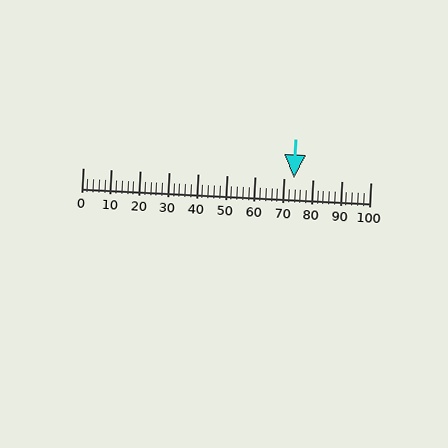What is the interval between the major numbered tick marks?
The major tick marks are spaced 10 units apart.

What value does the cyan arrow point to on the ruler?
The cyan arrow points to approximately 73.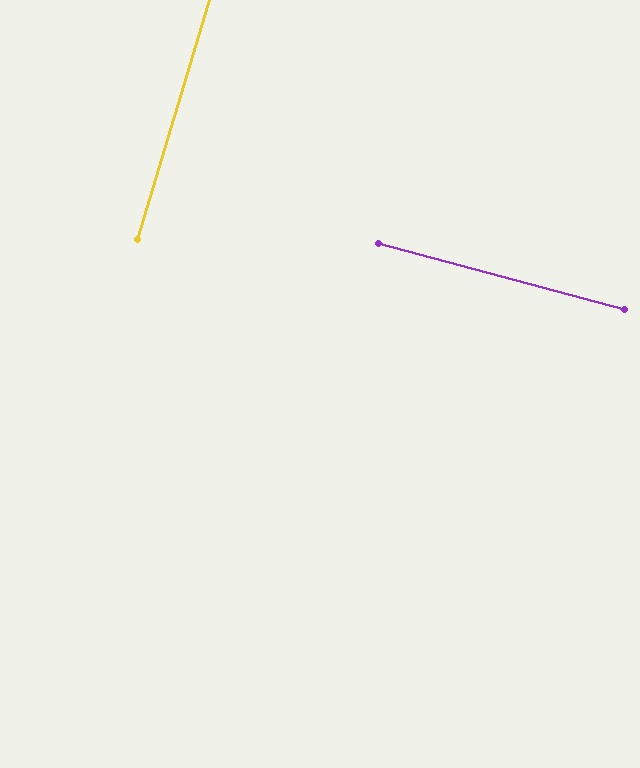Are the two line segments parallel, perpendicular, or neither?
Perpendicular — they meet at approximately 88°.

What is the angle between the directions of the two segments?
Approximately 88 degrees.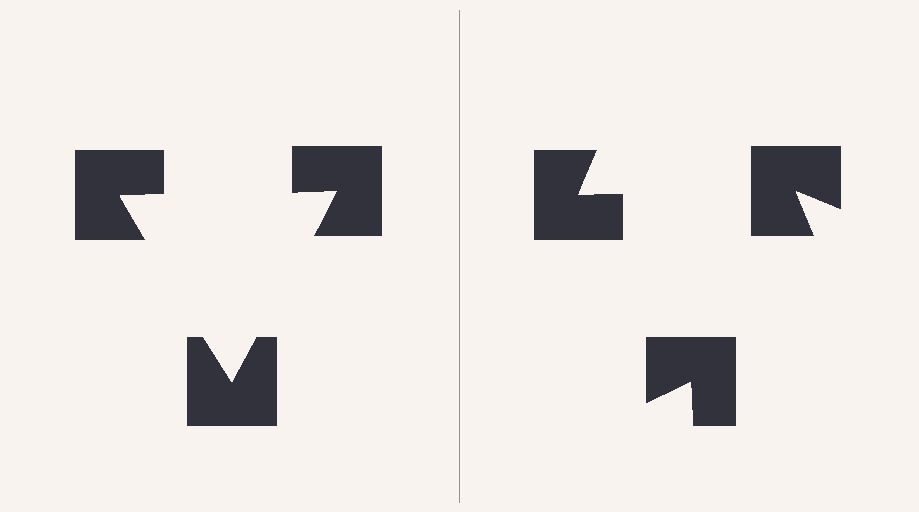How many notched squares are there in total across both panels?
6 — 3 on each side.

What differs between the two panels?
The notched squares are positioned identically on both sides; only the wedge orientations differ. On the left they align to a triangle; on the right they are misaligned.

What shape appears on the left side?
An illusory triangle.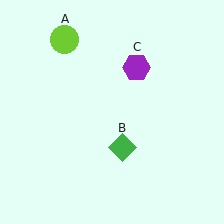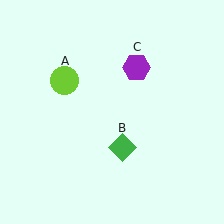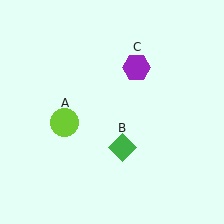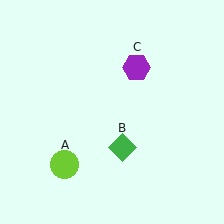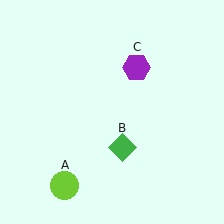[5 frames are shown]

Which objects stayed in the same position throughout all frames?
Green diamond (object B) and purple hexagon (object C) remained stationary.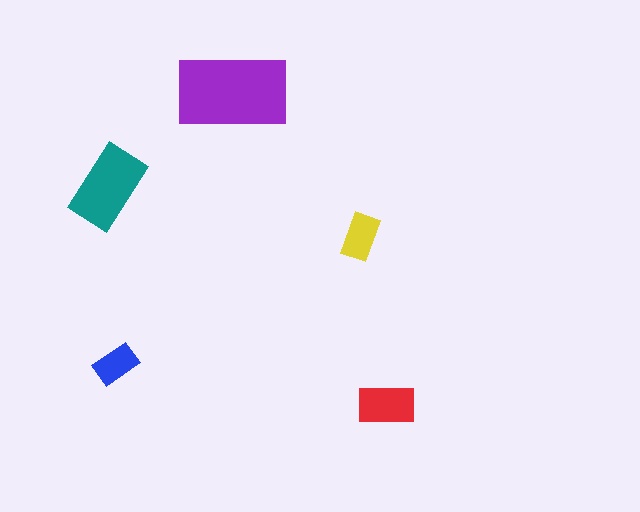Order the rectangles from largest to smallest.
the purple one, the teal one, the red one, the yellow one, the blue one.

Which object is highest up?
The purple rectangle is topmost.